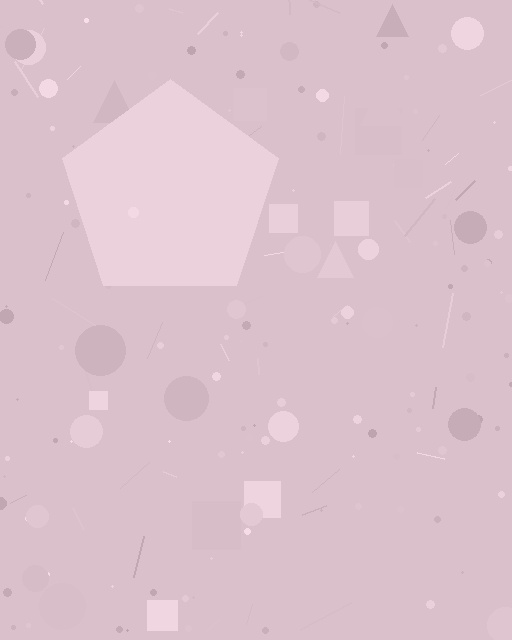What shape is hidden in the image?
A pentagon is hidden in the image.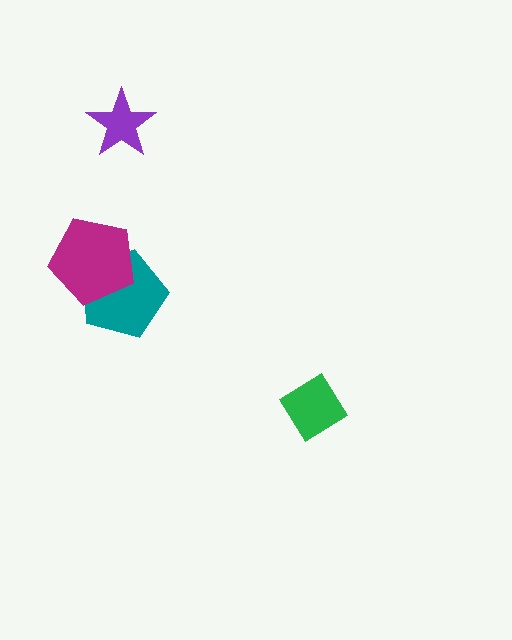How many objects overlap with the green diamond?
0 objects overlap with the green diamond.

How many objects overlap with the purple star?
0 objects overlap with the purple star.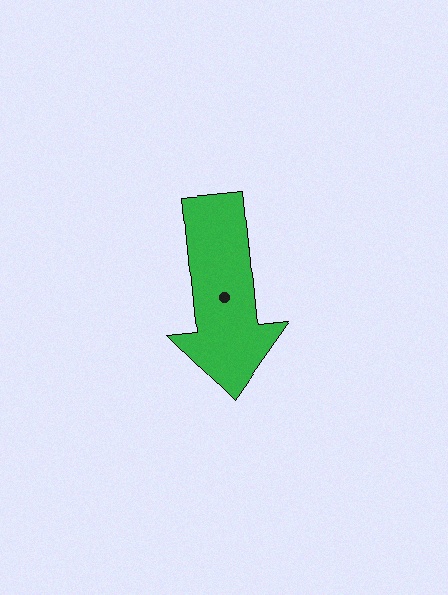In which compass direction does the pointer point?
South.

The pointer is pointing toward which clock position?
Roughly 6 o'clock.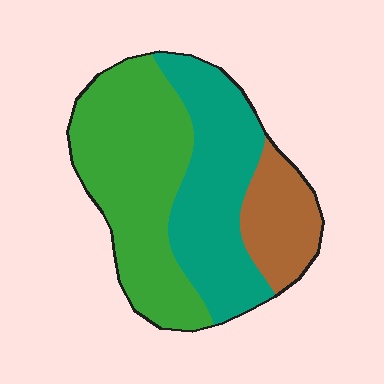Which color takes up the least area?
Brown, at roughly 15%.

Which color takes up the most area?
Green, at roughly 45%.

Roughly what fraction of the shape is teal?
Teal takes up about three eighths (3/8) of the shape.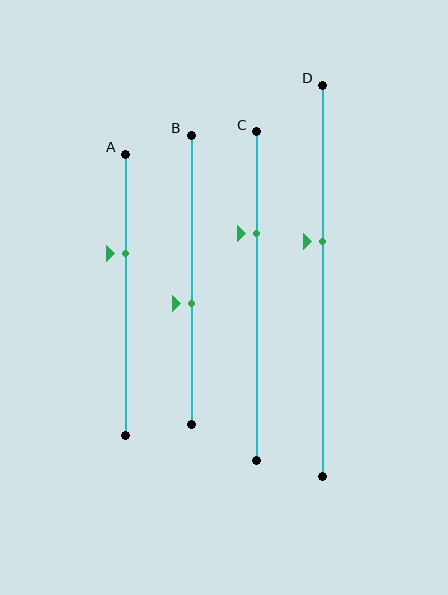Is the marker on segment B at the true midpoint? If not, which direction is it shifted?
No, the marker on segment B is shifted downward by about 8% of the segment length.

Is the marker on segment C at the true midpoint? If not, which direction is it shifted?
No, the marker on segment C is shifted upward by about 19% of the segment length.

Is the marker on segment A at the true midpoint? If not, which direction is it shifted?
No, the marker on segment A is shifted upward by about 15% of the segment length.